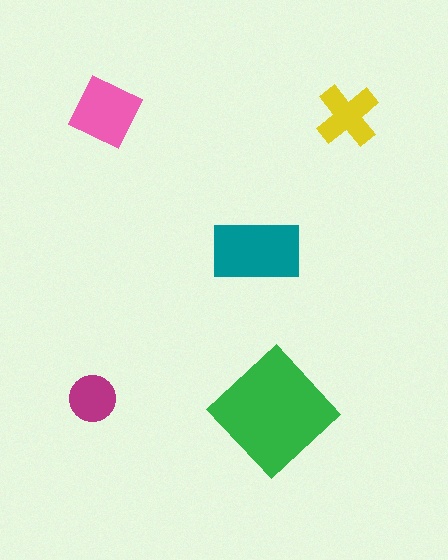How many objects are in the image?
There are 5 objects in the image.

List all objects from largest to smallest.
The green diamond, the teal rectangle, the pink diamond, the yellow cross, the magenta circle.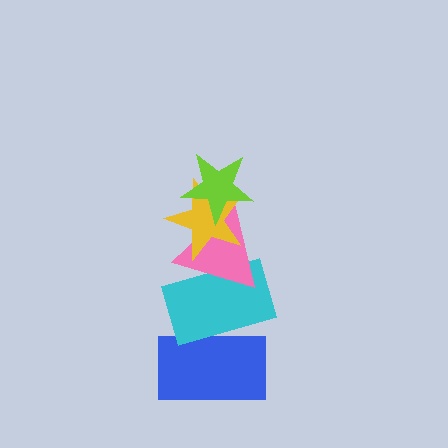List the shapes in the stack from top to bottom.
From top to bottom: the lime star, the yellow star, the pink triangle, the cyan rectangle, the blue rectangle.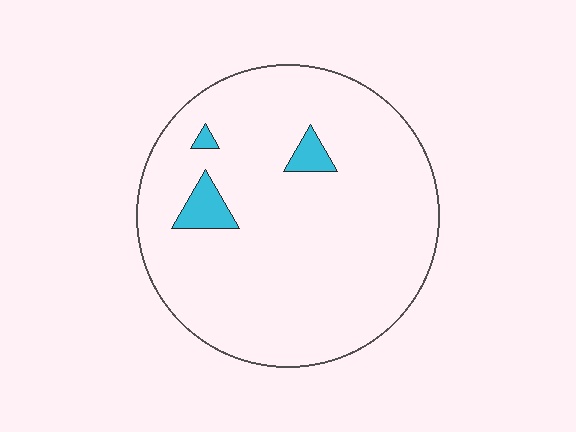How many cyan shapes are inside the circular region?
3.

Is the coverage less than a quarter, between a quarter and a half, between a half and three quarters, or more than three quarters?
Less than a quarter.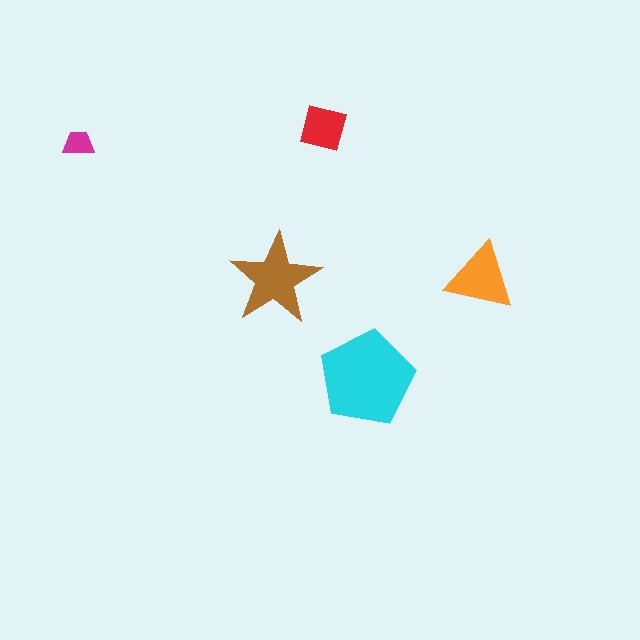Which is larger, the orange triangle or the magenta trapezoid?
The orange triangle.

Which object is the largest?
The cyan pentagon.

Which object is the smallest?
The magenta trapezoid.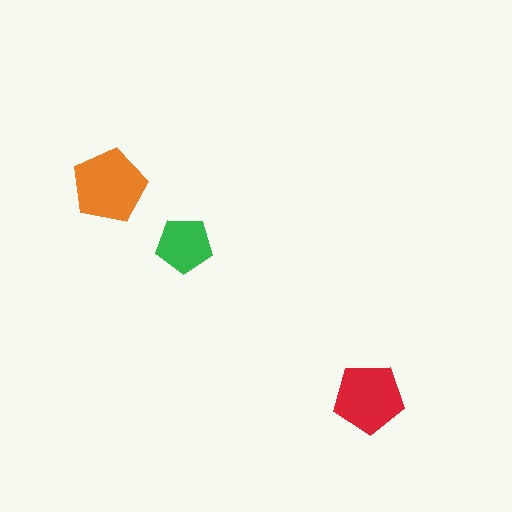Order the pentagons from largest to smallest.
the orange one, the red one, the green one.